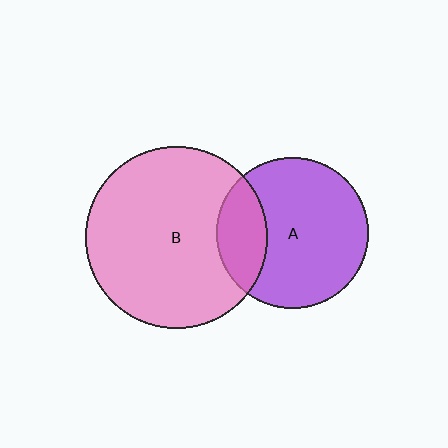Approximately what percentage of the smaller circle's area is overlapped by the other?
Approximately 25%.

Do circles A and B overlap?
Yes.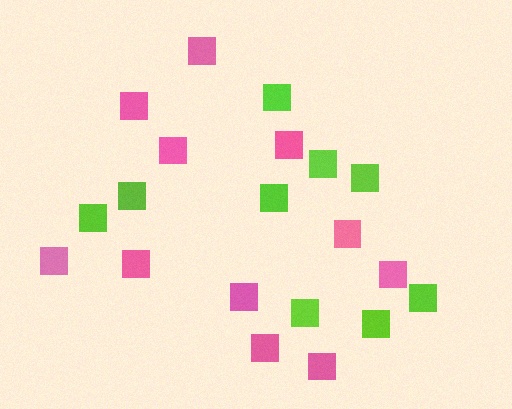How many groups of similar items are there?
There are 2 groups: one group of pink squares (11) and one group of lime squares (9).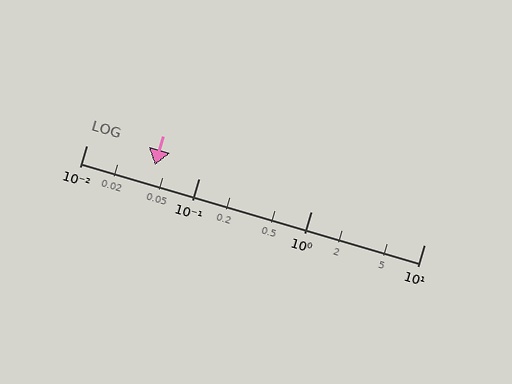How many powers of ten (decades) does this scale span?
The scale spans 3 decades, from 0.01 to 10.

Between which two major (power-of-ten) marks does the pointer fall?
The pointer is between 0.01 and 0.1.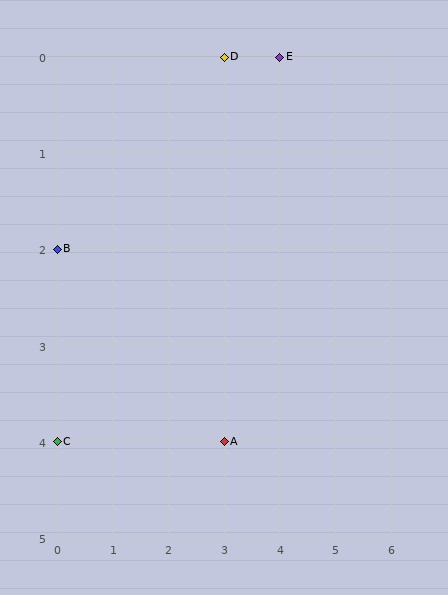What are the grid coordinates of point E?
Point E is at grid coordinates (4, 0).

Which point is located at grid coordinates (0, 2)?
Point B is at (0, 2).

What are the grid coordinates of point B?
Point B is at grid coordinates (0, 2).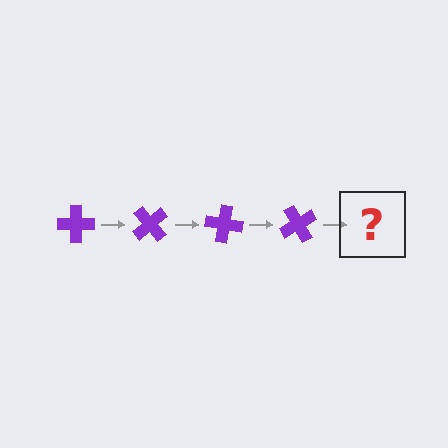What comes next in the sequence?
The next element should be a purple cross rotated 200 degrees.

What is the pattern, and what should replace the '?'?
The pattern is that the cross rotates 50 degrees each step. The '?' should be a purple cross rotated 200 degrees.